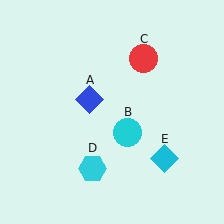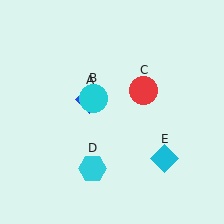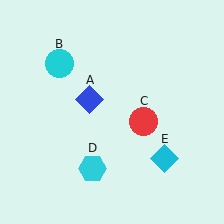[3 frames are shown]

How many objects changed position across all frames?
2 objects changed position: cyan circle (object B), red circle (object C).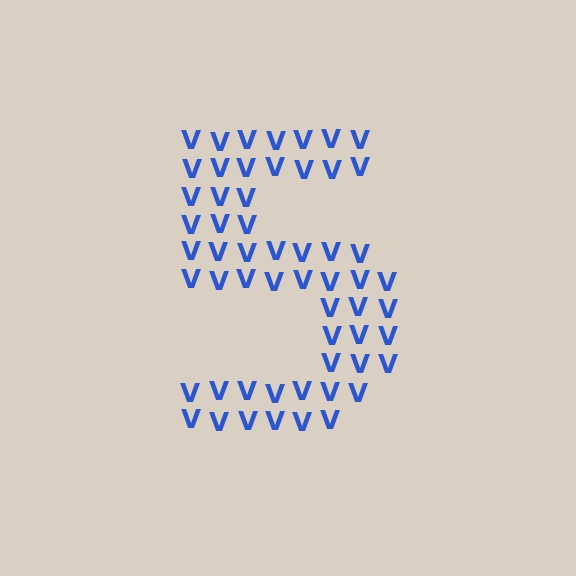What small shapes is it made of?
It is made of small letter V's.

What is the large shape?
The large shape is the digit 5.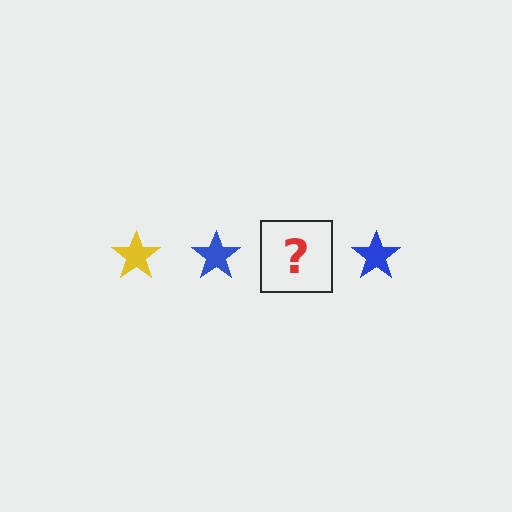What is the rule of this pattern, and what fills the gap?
The rule is that the pattern cycles through yellow, blue stars. The gap should be filled with a yellow star.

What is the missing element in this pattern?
The missing element is a yellow star.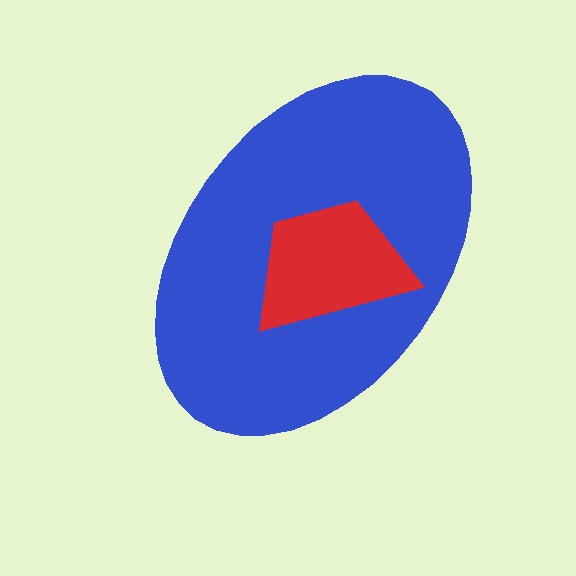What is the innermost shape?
The red trapezoid.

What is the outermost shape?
The blue ellipse.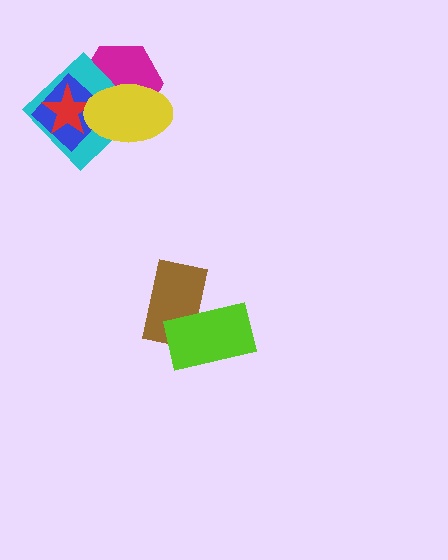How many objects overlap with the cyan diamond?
4 objects overlap with the cyan diamond.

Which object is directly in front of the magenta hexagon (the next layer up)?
The cyan diamond is directly in front of the magenta hexagon.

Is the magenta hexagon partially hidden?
Yes, it is partially covered by another shape.